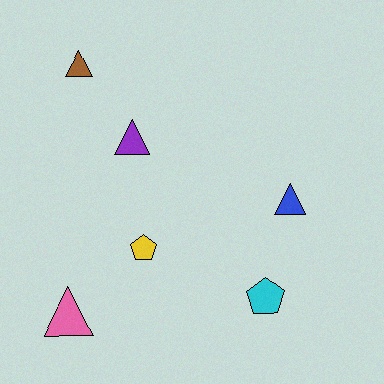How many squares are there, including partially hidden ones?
There are no squares.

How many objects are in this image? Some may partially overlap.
There are 6 objects.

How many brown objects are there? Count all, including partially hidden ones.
There is 1 brown object.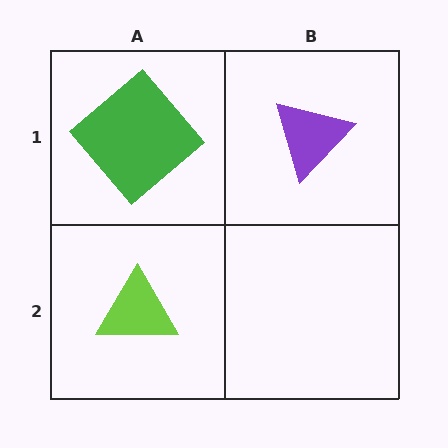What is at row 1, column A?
A green diamond.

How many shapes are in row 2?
1 shape.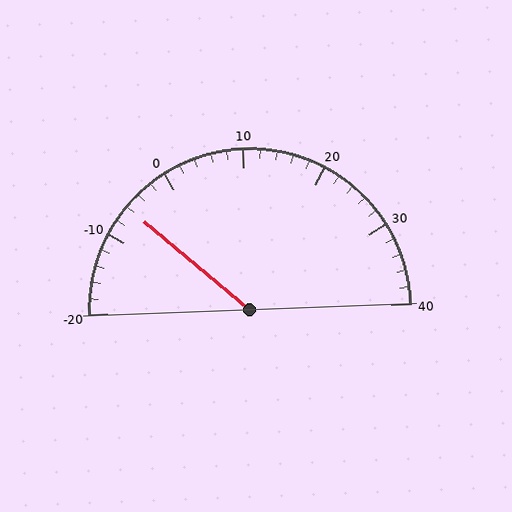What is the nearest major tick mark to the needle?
The nearest major tick mark is -10.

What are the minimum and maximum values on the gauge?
The gauge ranges from -20 to 40.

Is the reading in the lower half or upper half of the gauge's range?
The reading is in the lower half of the range (-20 to 40).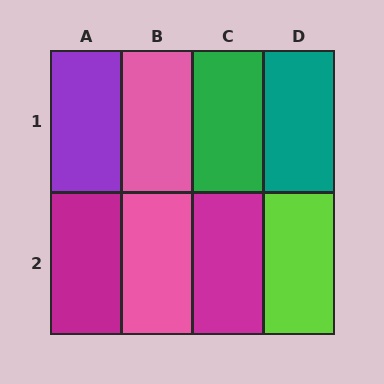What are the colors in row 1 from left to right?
Purple, pink, green, teal.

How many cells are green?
1 cell is green.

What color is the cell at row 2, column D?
Lime.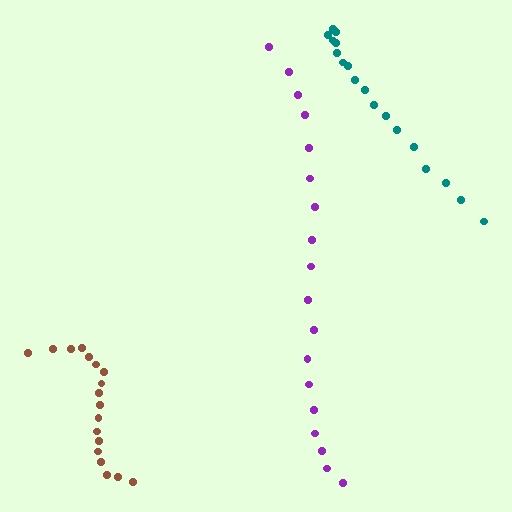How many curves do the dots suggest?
There are 3 distinct paths.